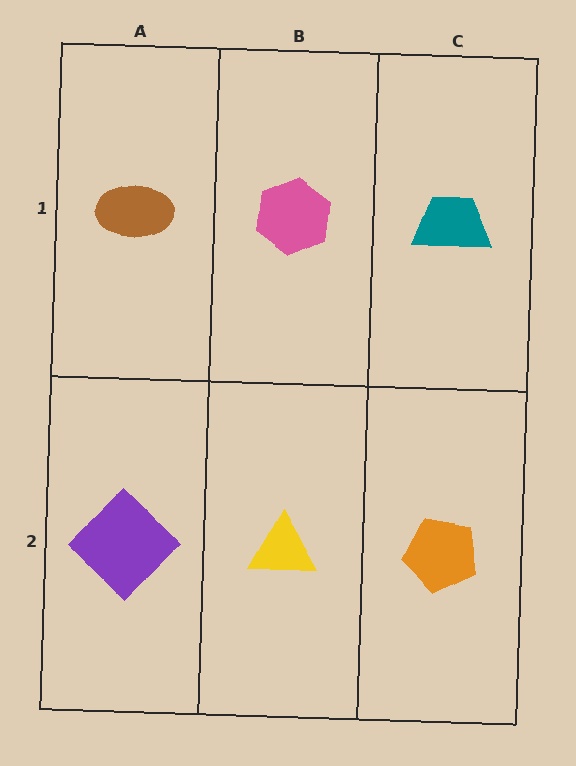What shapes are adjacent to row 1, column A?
A purple diamond (row 2, column A), a pink hexagon (row 1, column B).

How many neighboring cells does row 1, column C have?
2.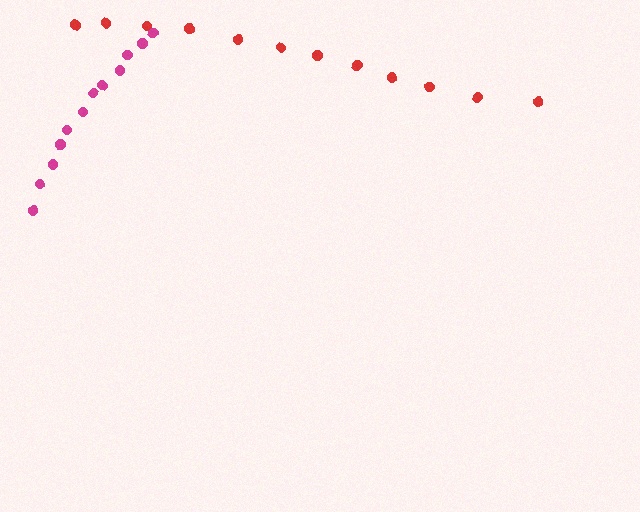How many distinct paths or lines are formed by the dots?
There are 2 distinct paths.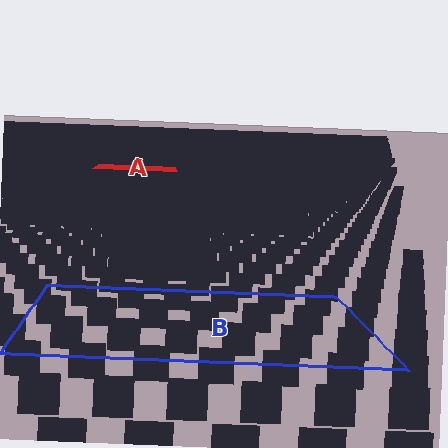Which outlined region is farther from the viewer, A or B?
Region A is farther from the viewer — the texture elements inside it appear smaller and more densely packed.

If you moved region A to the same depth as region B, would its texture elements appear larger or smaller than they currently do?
They would appear larger. At a closer depth, the same texture elements are projected at a bigger on-screen size.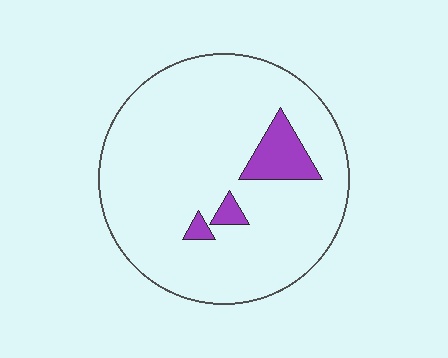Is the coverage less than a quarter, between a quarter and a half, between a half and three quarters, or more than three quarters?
Less than a quarter.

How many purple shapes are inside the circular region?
3.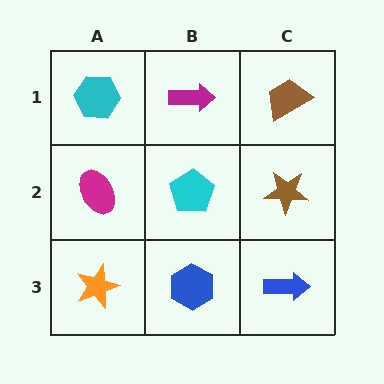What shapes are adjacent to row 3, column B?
A cyan pentagon (row 2, column B), an orange star (row 3, column A), a blue arrow (row 3, column C).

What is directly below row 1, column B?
A cyan pentagon.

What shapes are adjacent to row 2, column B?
A magenta arrow (row 1, column B), a blue hexagon (row 3, column B), a magenta ellipse (row 2, column A), a brown star (row 2, column C).